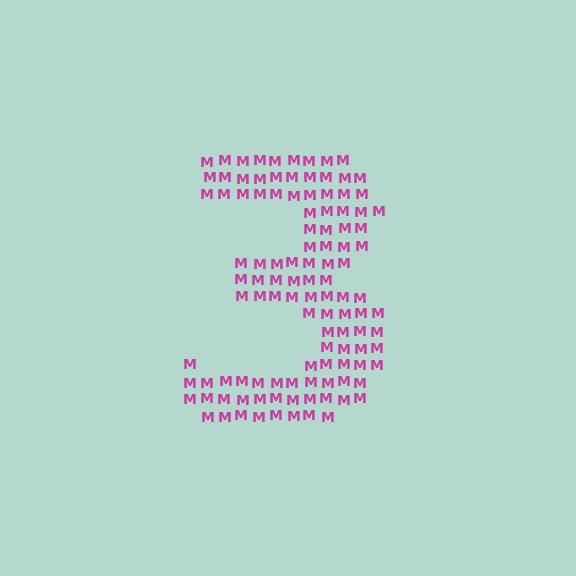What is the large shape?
The large shape is the digit 3.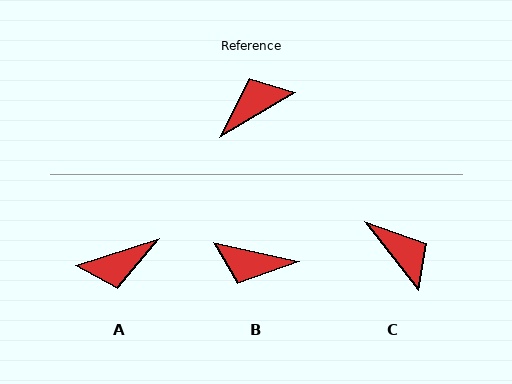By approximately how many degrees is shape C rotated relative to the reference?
Approximately 83 degrees clockwise.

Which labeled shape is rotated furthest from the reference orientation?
A, about 167 degrees away.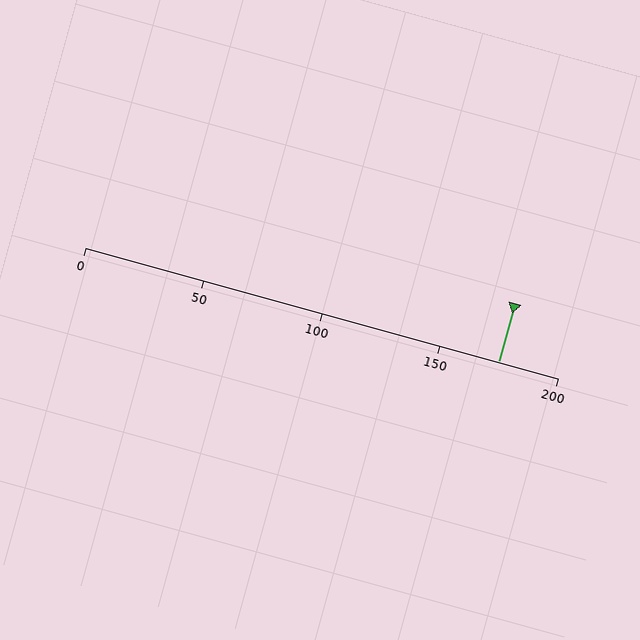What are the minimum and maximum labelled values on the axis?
The axis runs from 0 to 200.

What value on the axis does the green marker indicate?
The marker indicates approximately 175.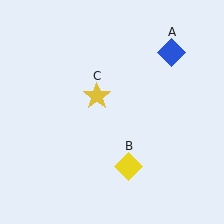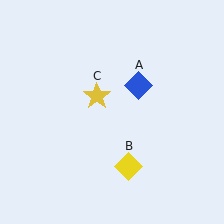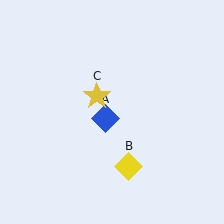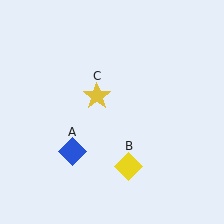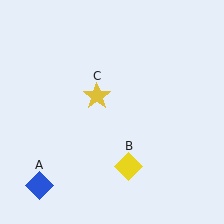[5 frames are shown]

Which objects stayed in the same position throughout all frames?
Yellow diamond (object B) and yellow star (object C) remained stationary.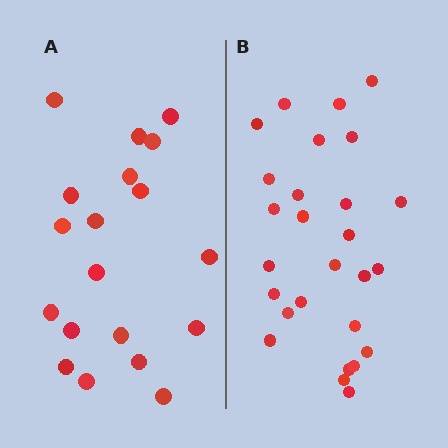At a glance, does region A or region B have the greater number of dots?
Region B (the right region) has more dots.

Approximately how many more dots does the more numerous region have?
Region B has roughly 8 or so more dots than region A.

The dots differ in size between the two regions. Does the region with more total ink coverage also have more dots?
No. Region A has more total ink coverage because its dots are larger, but region B actually contains more individual dots. Total area can be misleading — the number of items is what matters here.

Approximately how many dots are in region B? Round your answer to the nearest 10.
About 30 dots. (The exact count is 27, which rounds to 30.)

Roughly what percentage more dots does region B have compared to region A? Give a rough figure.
About 40% more.